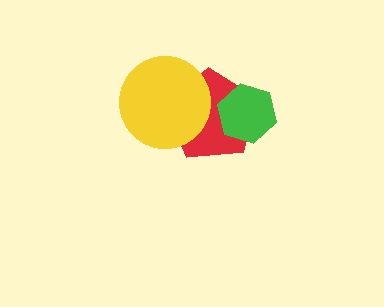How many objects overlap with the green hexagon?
1 object overlaps with the green hexagon.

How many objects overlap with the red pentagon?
2 objects overlap with the red pentagon.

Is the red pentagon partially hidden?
Yes, it is partially covered by another shape.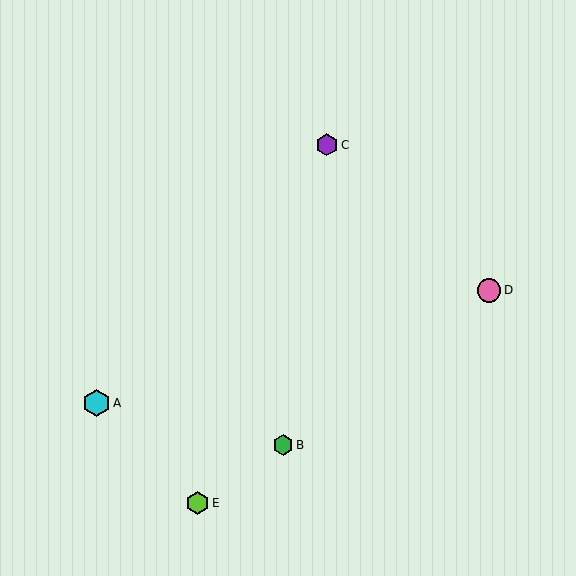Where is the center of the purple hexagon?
The center of the purple hexagon is at (327, 145).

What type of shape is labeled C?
Shape C is a purple hexagon.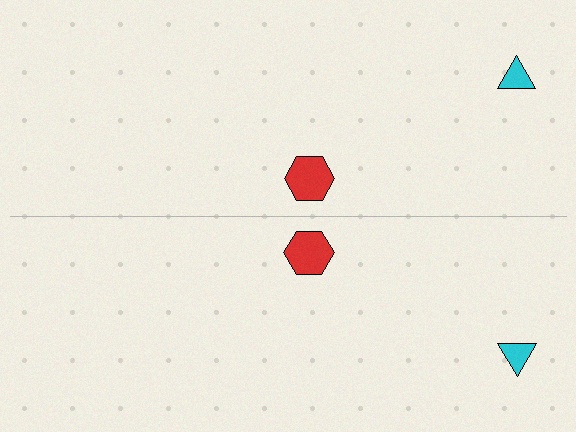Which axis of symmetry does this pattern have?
The pattern has a horizontal axis of symmetry running through the center of the image.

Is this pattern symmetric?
Yes, this pattern has bilateral (reflection) symmetry.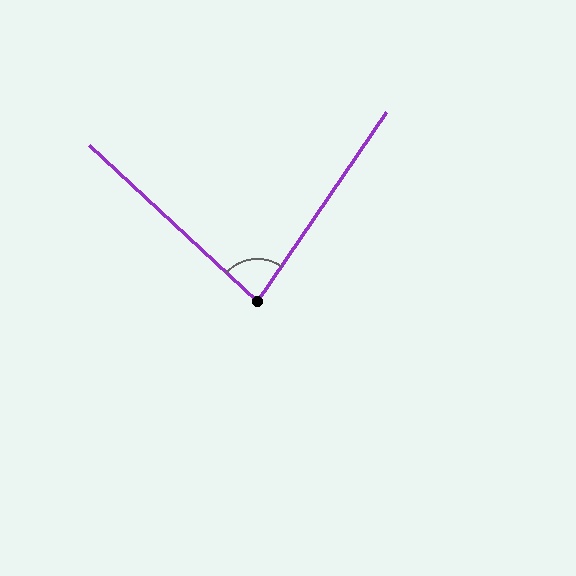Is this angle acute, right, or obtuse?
It is acute.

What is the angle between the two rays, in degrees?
Approximately 82 degrees.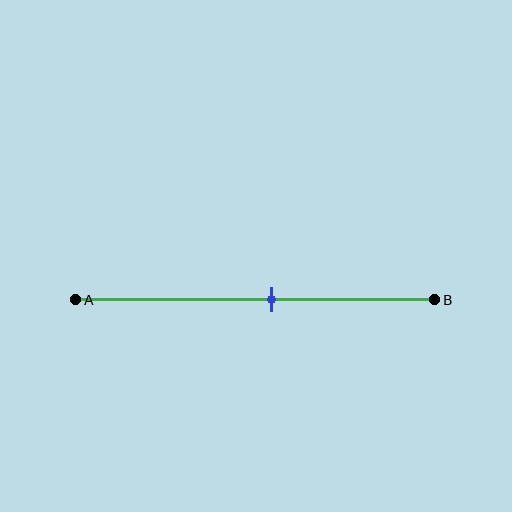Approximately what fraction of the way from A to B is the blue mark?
The blue mark is approximately 55% of the way from A to B.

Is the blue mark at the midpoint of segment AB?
No, the mark is at about 55% from A, not at the 50% midpoint.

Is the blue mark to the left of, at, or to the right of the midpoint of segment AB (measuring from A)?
The blue mark is to the right of the midpoint of segment AB.